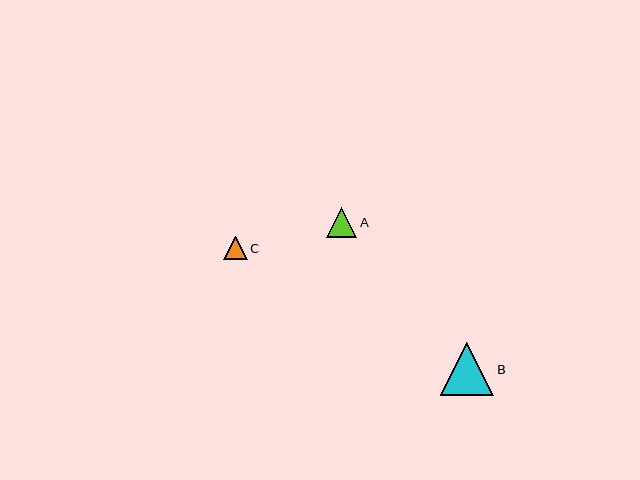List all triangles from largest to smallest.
From largest to smallest: B, A, C.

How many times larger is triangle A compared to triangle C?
Triangle A is approximately 1.3 times the size of triangle C.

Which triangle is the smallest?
Triangle C is the smallest with a size of approximately 24 pixels.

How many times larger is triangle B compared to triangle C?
Triangle B is approximately 2.3 times the size of triangle C.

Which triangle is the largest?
Triangle B is the largest with a size of approximately 53 pixels.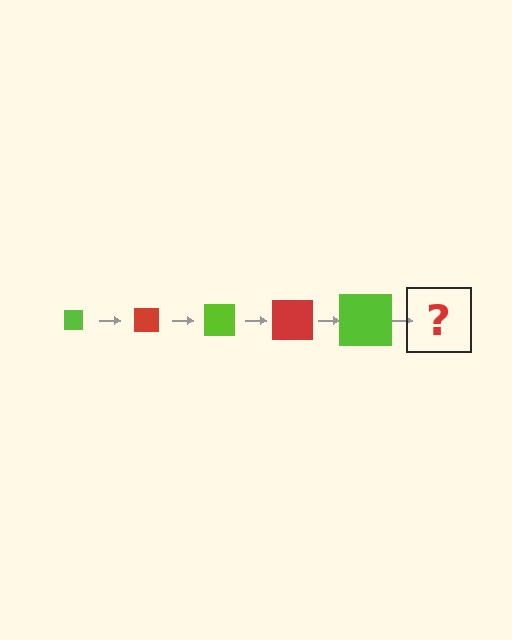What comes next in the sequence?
The next element should be a red square, larger than the previous one.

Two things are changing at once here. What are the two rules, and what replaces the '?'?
The two rules are that the square grows larger each step and the color cycles through lime and red. The '?' should be a red square, larger than the previous one.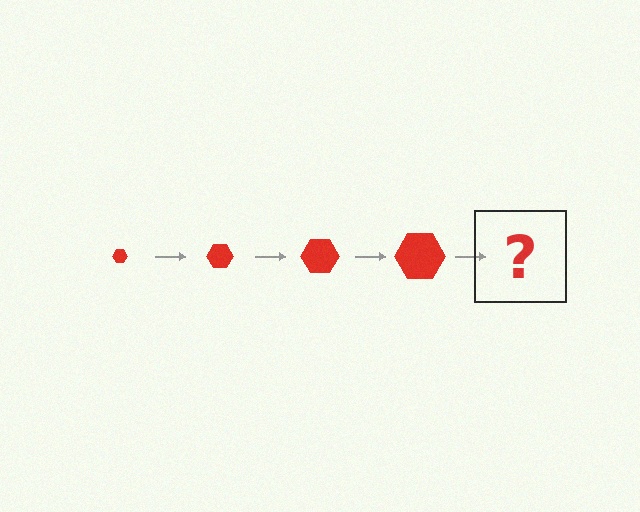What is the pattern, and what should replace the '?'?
The pattern is that the hexagon gets progressively larger each step. The '?' should be a red hexagon, larger than the previous one.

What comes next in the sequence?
The next element should be a red hexagon, larger than the previous one.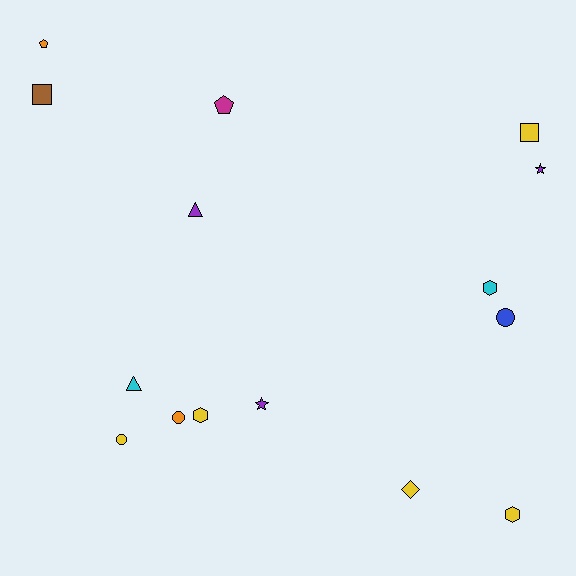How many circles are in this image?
There are 3 circles.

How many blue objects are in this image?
There is 1 blue object.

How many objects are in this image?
There are 15 objects.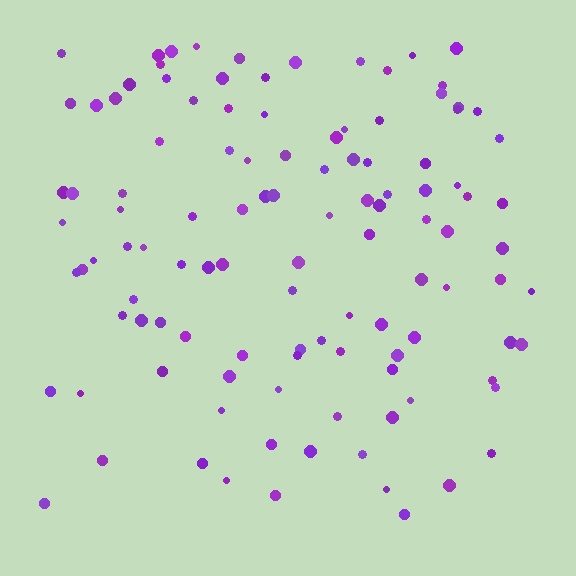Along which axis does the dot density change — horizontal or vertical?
Vertical.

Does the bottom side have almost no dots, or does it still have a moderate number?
Still a moderate number, just noticeably fewer than the top.